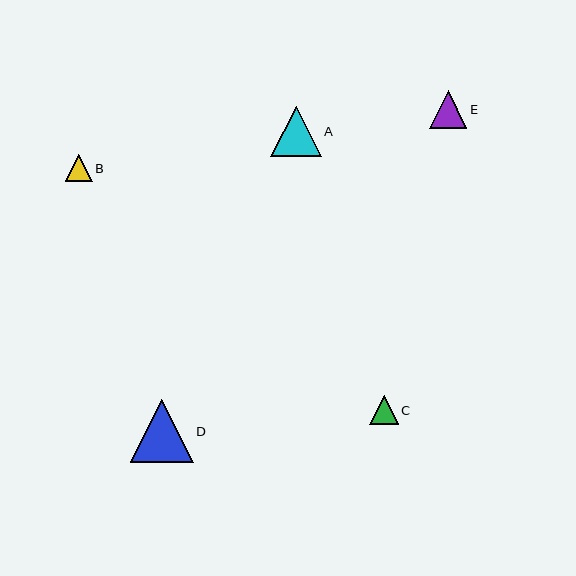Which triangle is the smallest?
Triangle B is the smallest with a size of approximately 27 pixels.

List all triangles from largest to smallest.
From largest to smallest: D, A, E, C, B.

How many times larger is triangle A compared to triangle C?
Triangle A is approximately 1.8 times the size of triangle C.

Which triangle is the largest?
Triangle D is the largest with a size of approximately 63 pixels.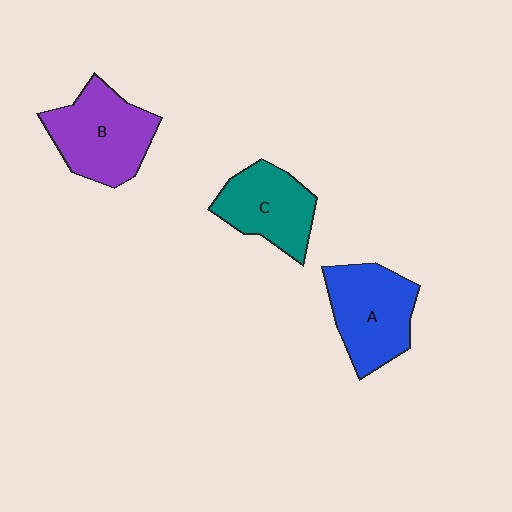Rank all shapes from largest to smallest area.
From largest to smallest: B (purple), A (blue), C (teal).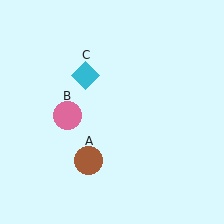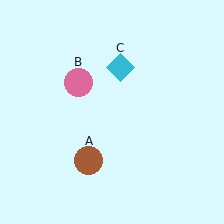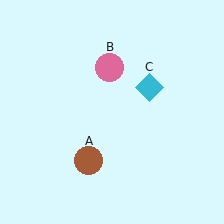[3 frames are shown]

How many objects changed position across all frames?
2 objects changed position: pink circle (object B), cyan diamond (object C).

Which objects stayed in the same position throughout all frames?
Brown circle (object A) remained stationary.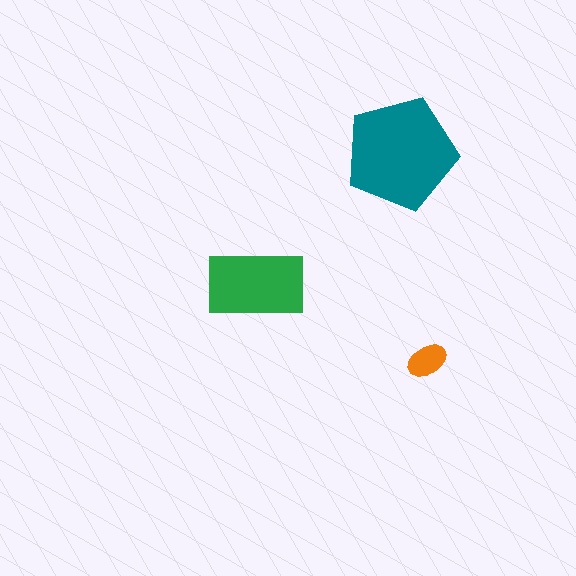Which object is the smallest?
The orange ellipse.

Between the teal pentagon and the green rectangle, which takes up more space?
The teal pentagon.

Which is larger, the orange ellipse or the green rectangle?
The green rectangle.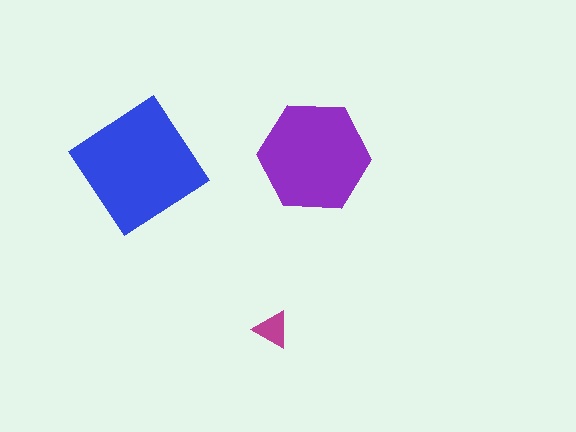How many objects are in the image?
There are 3 objects in the image.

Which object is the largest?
The blue diamond.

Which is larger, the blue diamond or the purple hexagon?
The blue diamond.